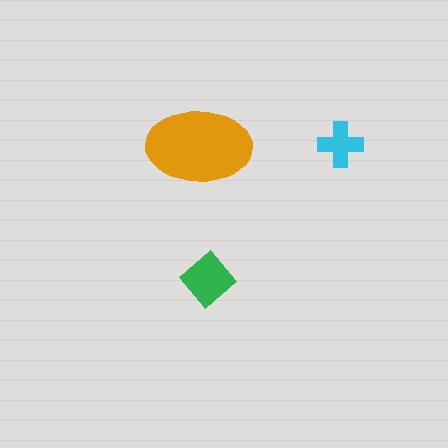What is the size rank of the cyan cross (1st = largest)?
3rd.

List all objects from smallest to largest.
The cyan cross, the green diamond, the orange ellipse.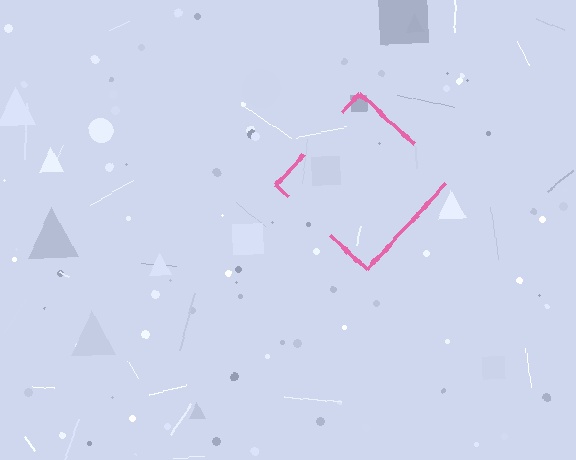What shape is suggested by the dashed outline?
The dashed outline suggests a diamond.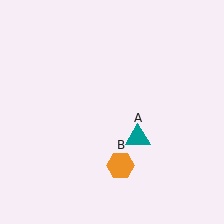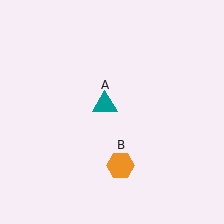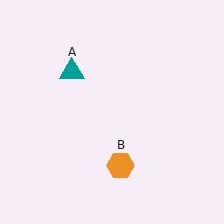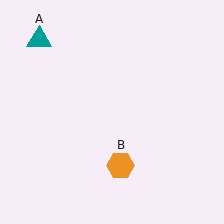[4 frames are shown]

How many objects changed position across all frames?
1 object changed position: teal triangle (object A).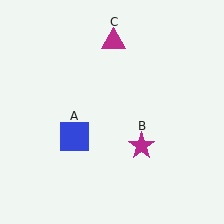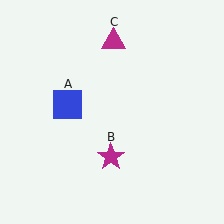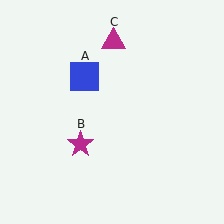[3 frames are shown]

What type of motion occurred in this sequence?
The blue square (object A), magenta star (object B) rotated clockwise around the center of the scene.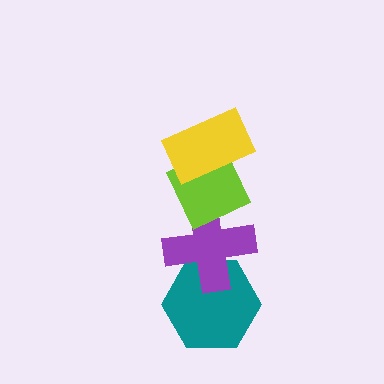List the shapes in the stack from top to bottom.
From top to bottom: the yellow rectangle, the lime diamond, the purple cross, the teal hexagon.